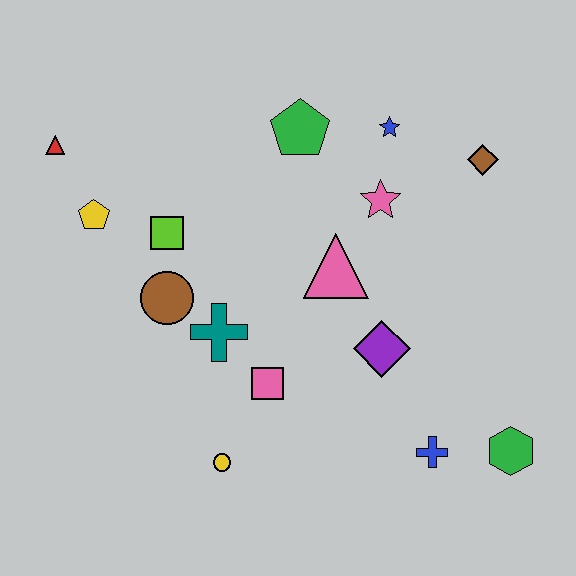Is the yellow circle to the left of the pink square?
Yes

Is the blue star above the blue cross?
Yes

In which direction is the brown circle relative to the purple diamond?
The brown circle is to the left of the purple diamond.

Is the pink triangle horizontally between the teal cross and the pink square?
No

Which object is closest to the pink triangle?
The pink star is closest to the pink triangle.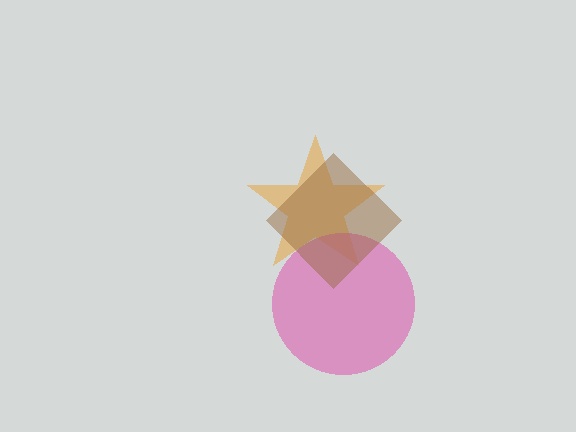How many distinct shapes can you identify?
There are 3 distinct shapes: an orange star, a pink circle, a brown diamond.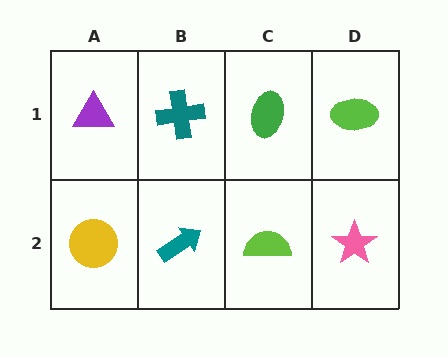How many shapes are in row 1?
4 shapes.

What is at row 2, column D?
A pink star.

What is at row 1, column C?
A green ellipse.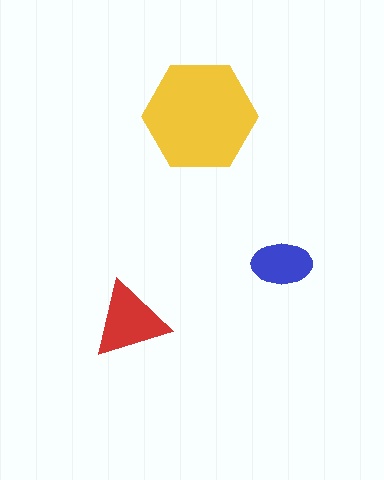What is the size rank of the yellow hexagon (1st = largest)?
1st.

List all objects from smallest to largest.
The blue ellipse, the red triangle, the yellow hexagon.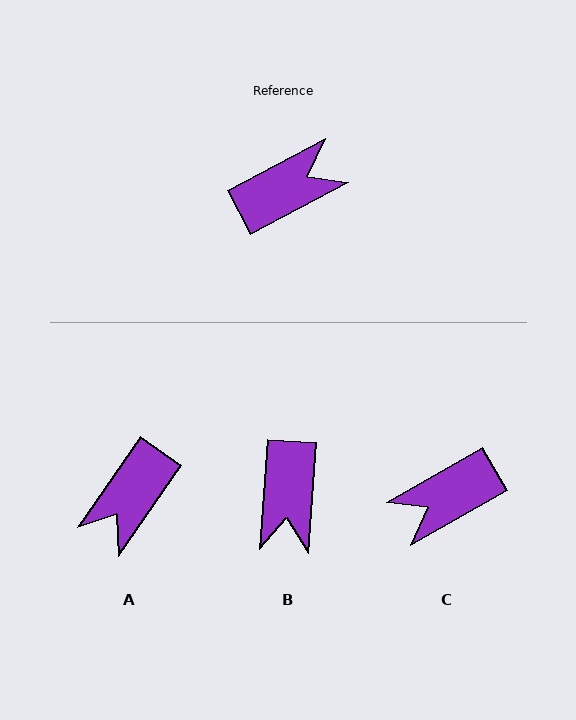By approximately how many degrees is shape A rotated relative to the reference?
Approximately 153 degrees clockwise.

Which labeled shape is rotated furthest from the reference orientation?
C, about 178 degrees away.